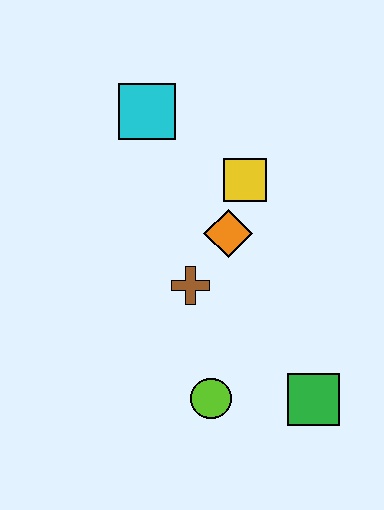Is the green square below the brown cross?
Yes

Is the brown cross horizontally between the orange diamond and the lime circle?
No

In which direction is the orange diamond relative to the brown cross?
The orange diamond is above the brown cross.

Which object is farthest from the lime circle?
The cyan square is farthest from the lime circle.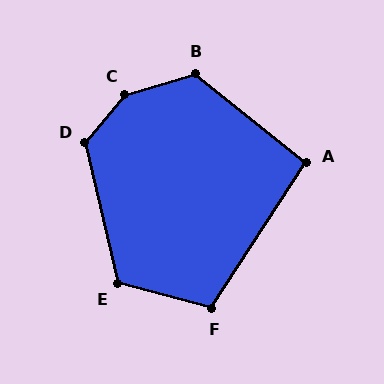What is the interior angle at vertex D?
Approximately 127 degrees (obtuse).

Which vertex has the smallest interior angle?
A, at approximately 95 degrees.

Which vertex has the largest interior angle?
C, at approximately 147 degrees.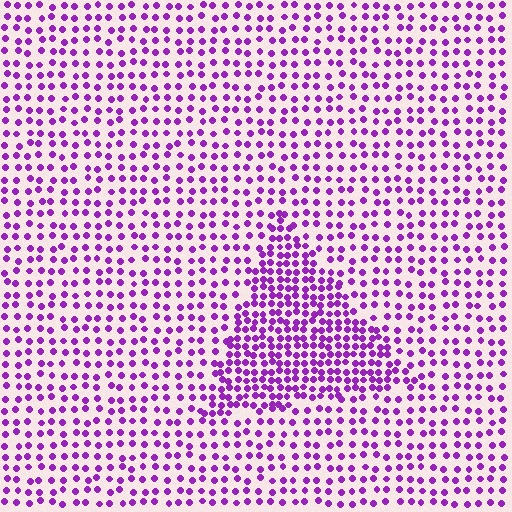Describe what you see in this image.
The image contains small purple elements arranged at two different densities. A triangle-shaped region is visible where the elements are more densely packed than the surrounding area.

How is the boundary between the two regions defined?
The boundary is defined by a change in element density (approximately 1.9x ratio). All elements are the same color, size, and shape.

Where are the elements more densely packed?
The elements are more densely packed inside the triangle boundary.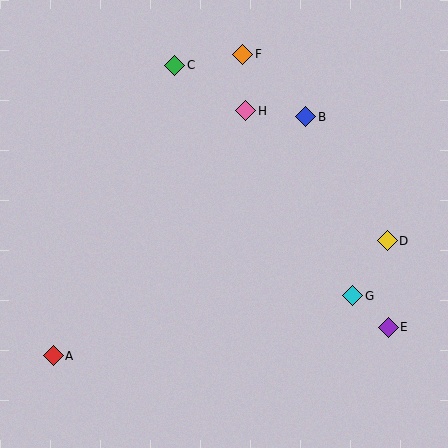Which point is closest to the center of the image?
Point H at (246, 111) is closest to the center.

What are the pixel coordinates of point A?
Point A is at (53, 356).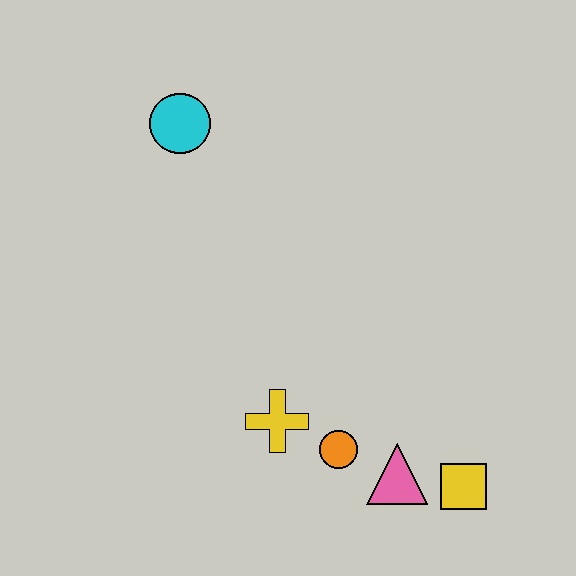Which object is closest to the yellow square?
The pink triangle is closest to the yellow square.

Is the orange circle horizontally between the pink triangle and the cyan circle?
Yes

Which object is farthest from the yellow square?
The cyan circle is farthest from the yellow square.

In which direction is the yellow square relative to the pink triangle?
The yellow square is to the right of the pink triangle.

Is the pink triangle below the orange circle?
Yes